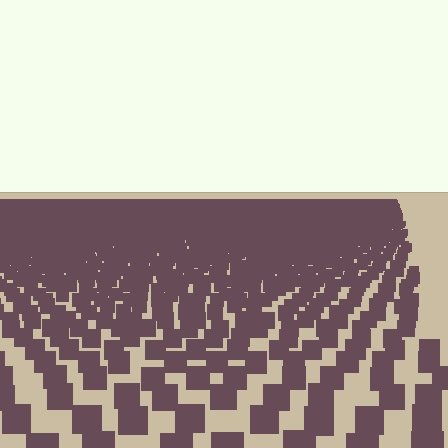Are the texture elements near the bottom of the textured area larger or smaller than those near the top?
Larger. Near the bottom, elements are closer to the viewer and appear at a bigger on-screen size.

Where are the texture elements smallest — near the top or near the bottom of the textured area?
Near the top.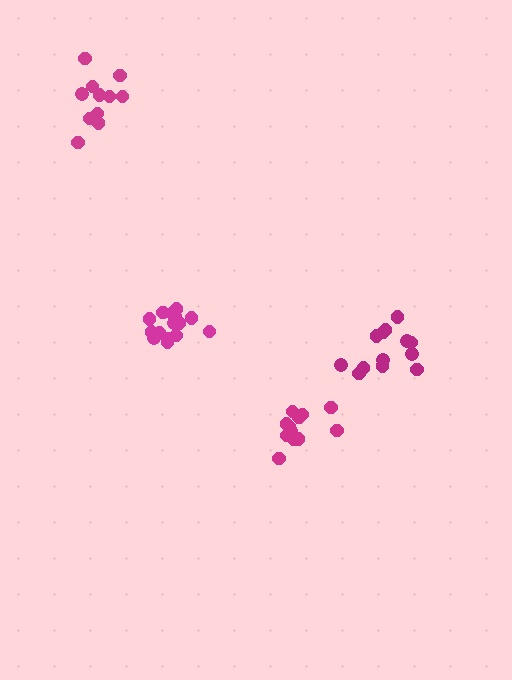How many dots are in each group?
Group 1: 11 dots, Group 2: 13 dots, Group 3: 13 dots, Group 4: 15 dots (52 total).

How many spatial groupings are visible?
There are 4 spatial groupings.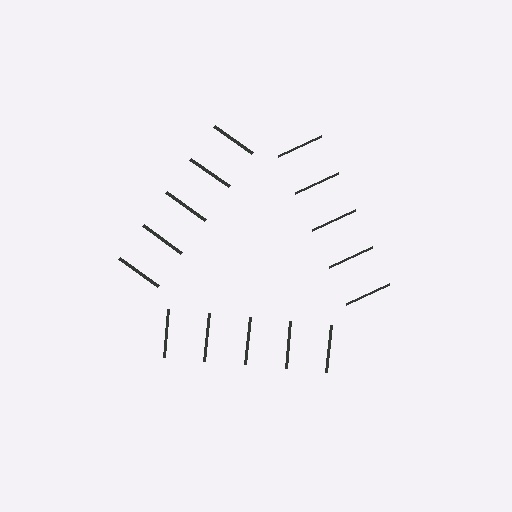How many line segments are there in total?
15 — 5 along each of the 3 edges.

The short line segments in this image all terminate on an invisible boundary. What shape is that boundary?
An illusory triangle — the line segments terminate on its edges but no continuous stroke is drawn.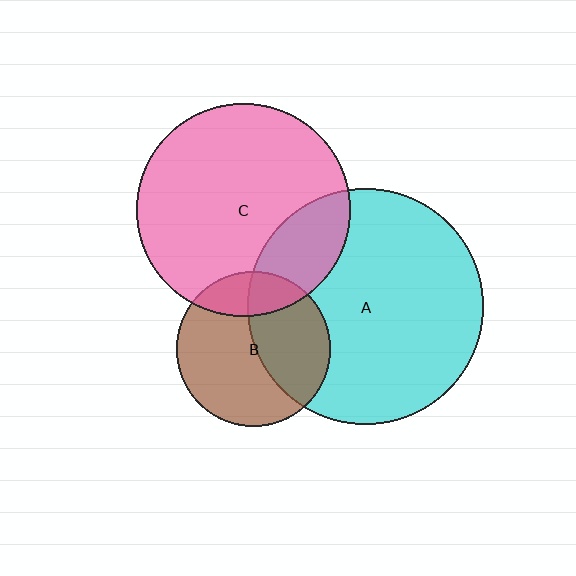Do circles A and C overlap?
Yes.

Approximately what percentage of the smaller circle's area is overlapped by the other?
Approximately 20%.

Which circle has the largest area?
Circle A (cyan).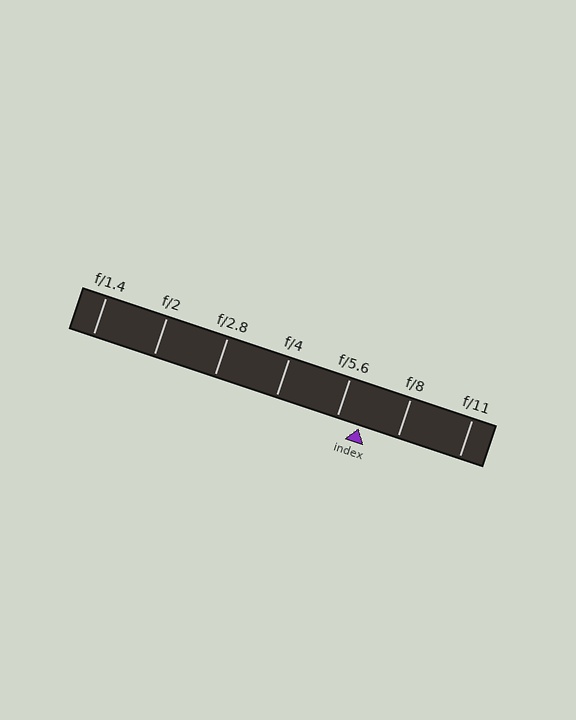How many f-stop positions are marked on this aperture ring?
There are 7 f-stop positions marked.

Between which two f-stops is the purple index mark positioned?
The index mark is between f/5.6 and f/8.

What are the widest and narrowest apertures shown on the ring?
The widest aperture shown is f/1.4 and the narrowest is f/11.